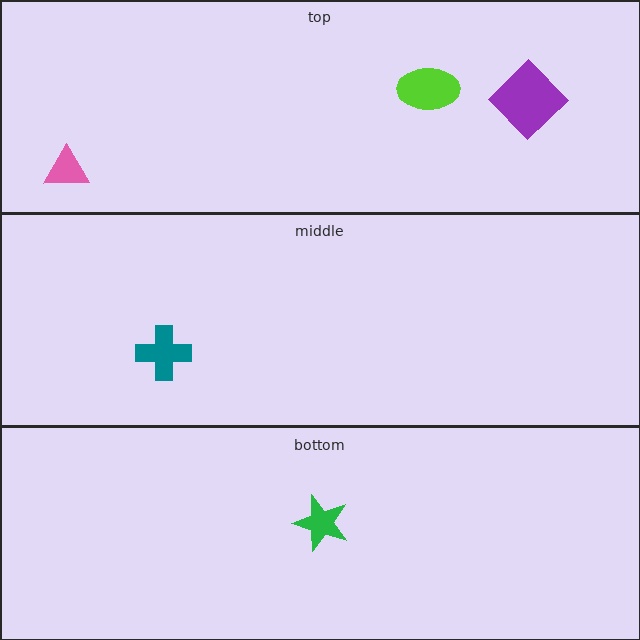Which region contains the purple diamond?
The top region.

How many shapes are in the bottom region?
1.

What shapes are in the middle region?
The teal cross.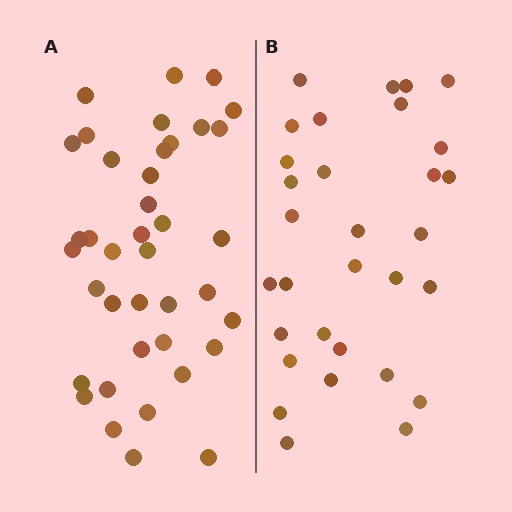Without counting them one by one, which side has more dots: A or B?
Region A (the left region) has more dots.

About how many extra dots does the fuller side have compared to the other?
Region A has roughly 8 or so more dots than region B.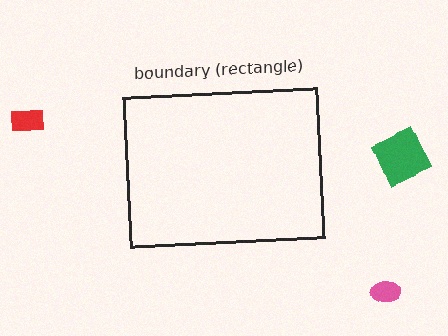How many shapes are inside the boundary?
0 inside, 3 outside.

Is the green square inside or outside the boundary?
Outside.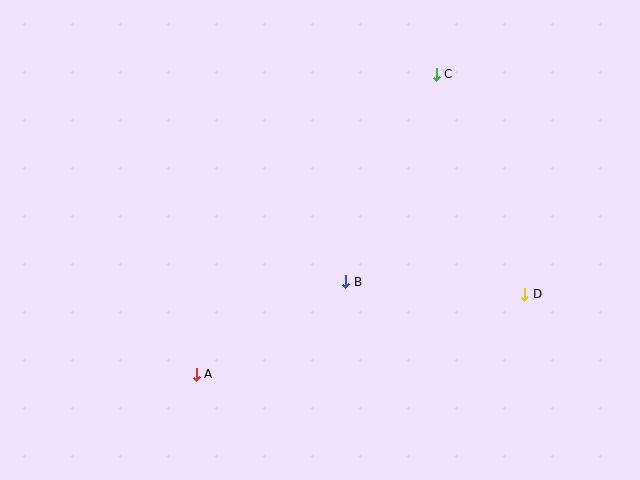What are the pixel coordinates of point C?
Point C is at (436, 74).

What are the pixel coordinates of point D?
Point D is at (525, 294).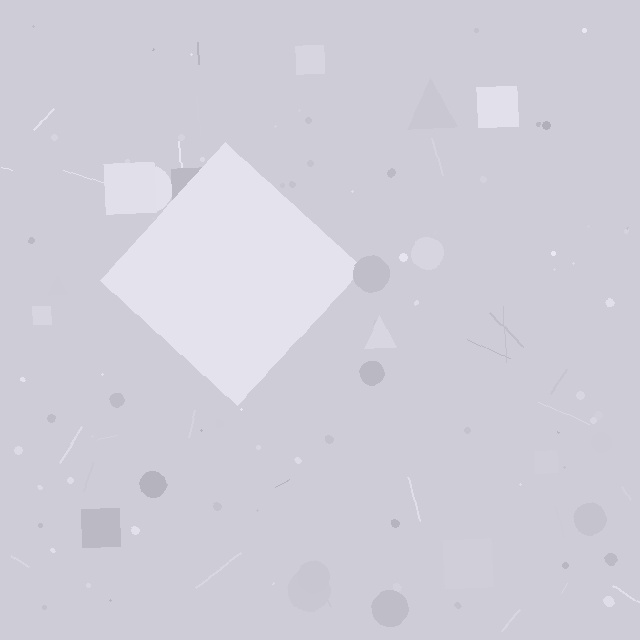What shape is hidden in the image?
A diamond is hidden in the image.